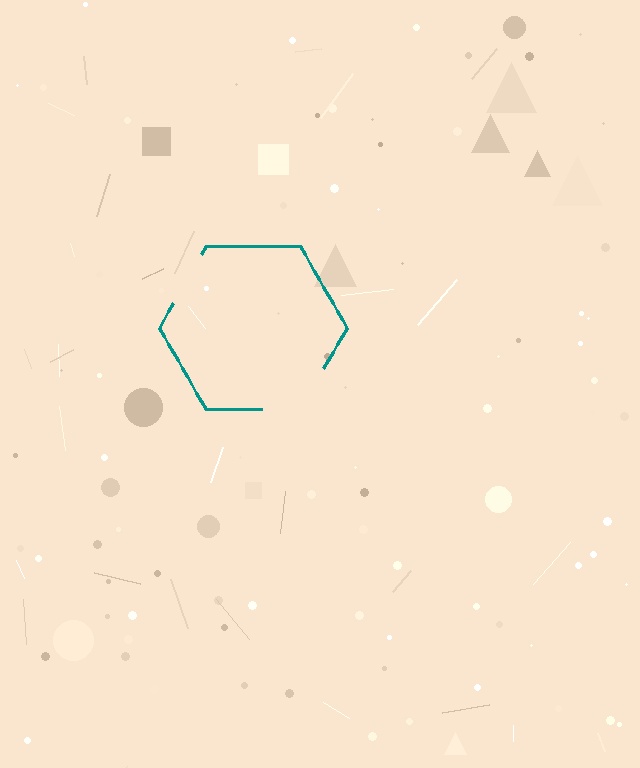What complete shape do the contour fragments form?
The contour fragments form a hexagon.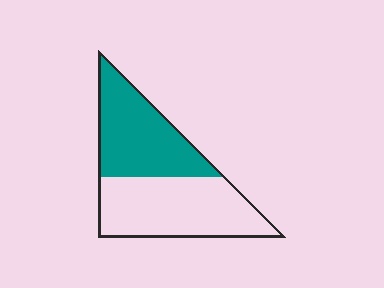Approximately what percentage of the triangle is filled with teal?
Approximately 45%.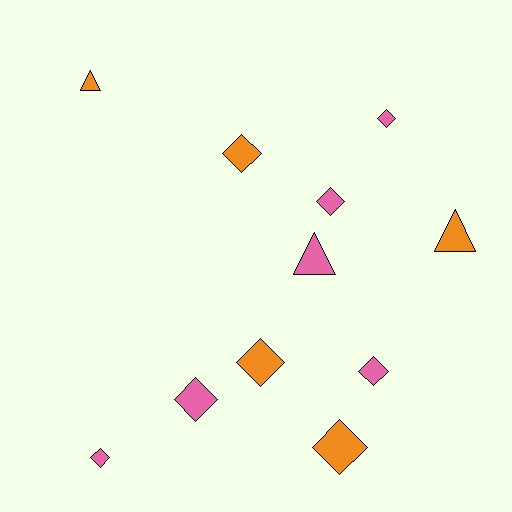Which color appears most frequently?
Pink, with 6 objects.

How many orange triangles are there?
There are 2 orange triangles.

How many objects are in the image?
There are 11 objects.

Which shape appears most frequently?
Diamond, with 8 objects.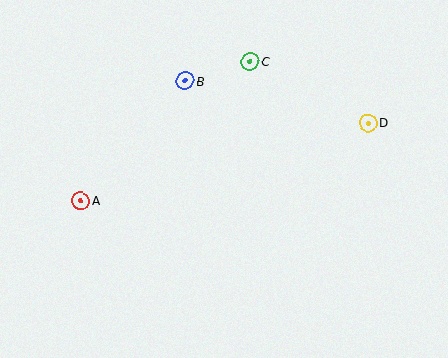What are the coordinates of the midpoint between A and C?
The midpoint between A and C is at (165, 131).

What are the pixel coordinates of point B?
Point B is at (185, 81).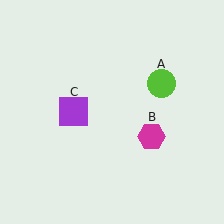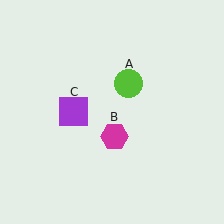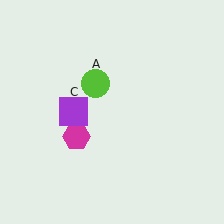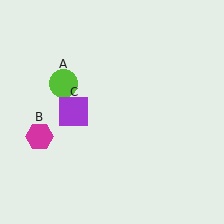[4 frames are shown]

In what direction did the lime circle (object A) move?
The lime circle (object A) moved left.